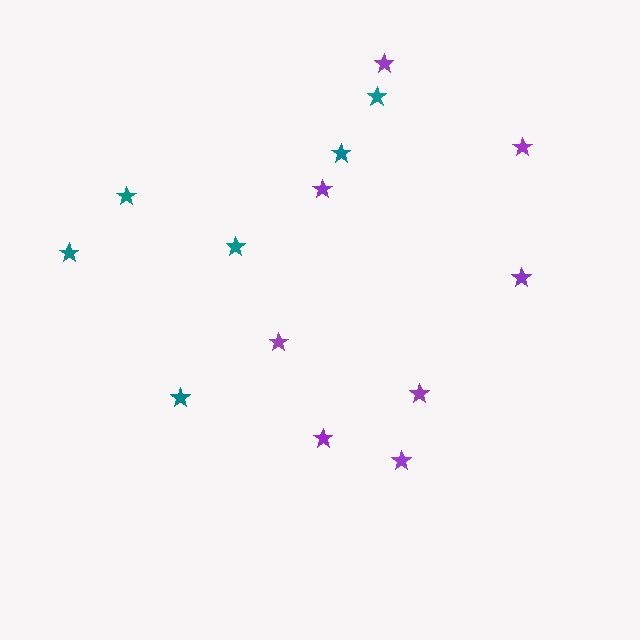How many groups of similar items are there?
There are 2 groups: one group of purple stars (8) and one group of teal stars (6).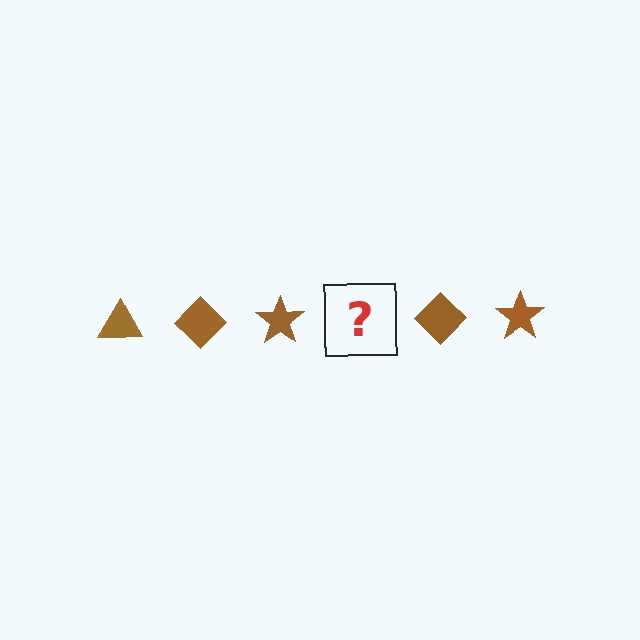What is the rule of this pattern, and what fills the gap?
The rule is that the pattern cycles through triangle, diamond, star shapes in brown. The gap should be filled with a brown triangle.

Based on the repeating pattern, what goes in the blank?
The blank should be a brown triangle.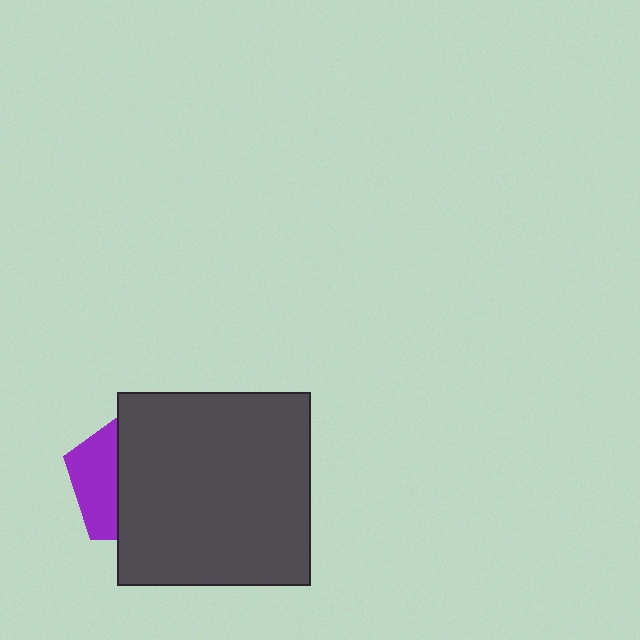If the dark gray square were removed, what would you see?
You would see the complete purple pentagon.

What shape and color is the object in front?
The object in front is a dark gray square.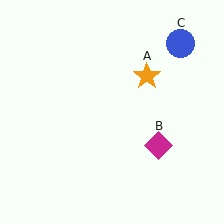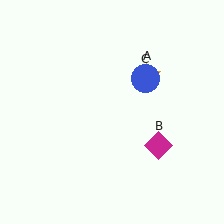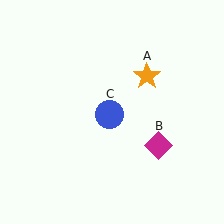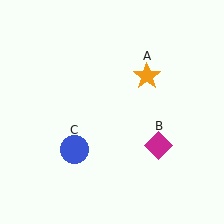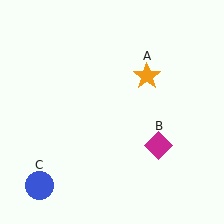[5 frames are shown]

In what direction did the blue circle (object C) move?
The blue circle (object C) moved down and to the left.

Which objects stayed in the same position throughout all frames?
Orange star (object A) and magenta diamond (object B) remained stationary.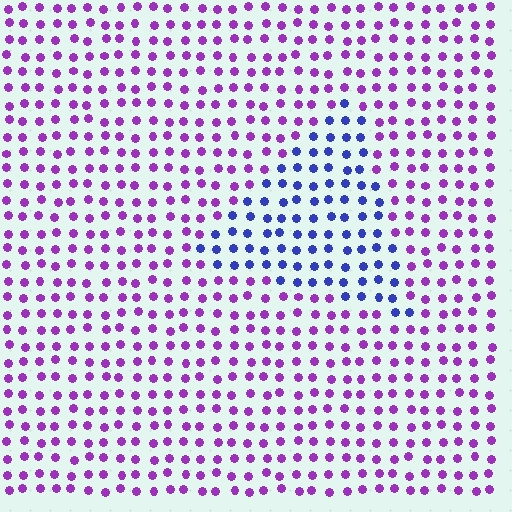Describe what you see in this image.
The image is filled with small purple elements in a uniform arrangement. A triangle-shaped region is visible where the elements are tinted to a slightly different hue, forming a subtle color boundary.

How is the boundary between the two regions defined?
The boundary is defined purely by a slight shift in hue (about 52 degrees). Spacing, size, and orientation are identical on both sides.